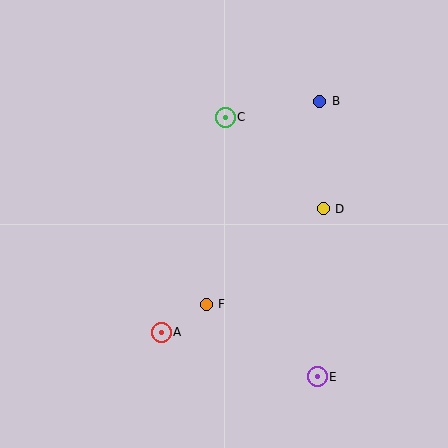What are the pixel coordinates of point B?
Point B is at (320, 101).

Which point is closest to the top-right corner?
Point B is closest to the top-right corner.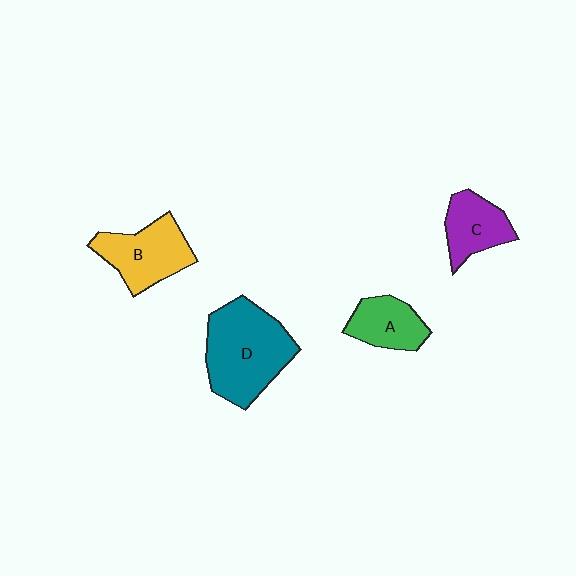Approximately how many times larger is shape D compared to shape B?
Approximately 1.5 times.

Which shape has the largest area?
Shape D (teal).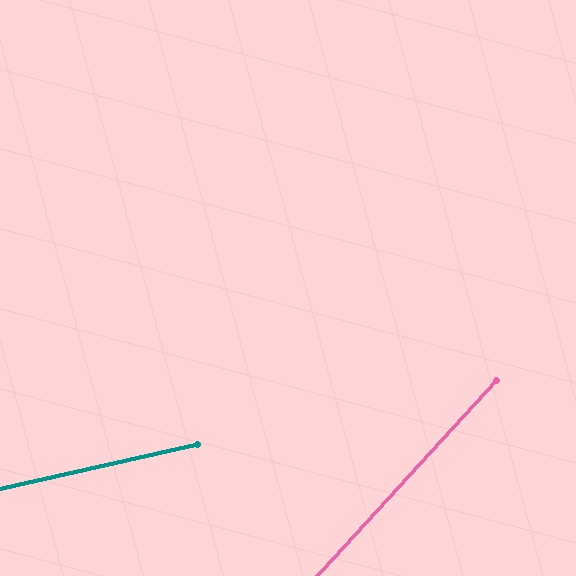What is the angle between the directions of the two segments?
Approximately 35 degrees.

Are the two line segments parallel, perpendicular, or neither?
Neither parallel nor perpendicular — they differ by about 35°.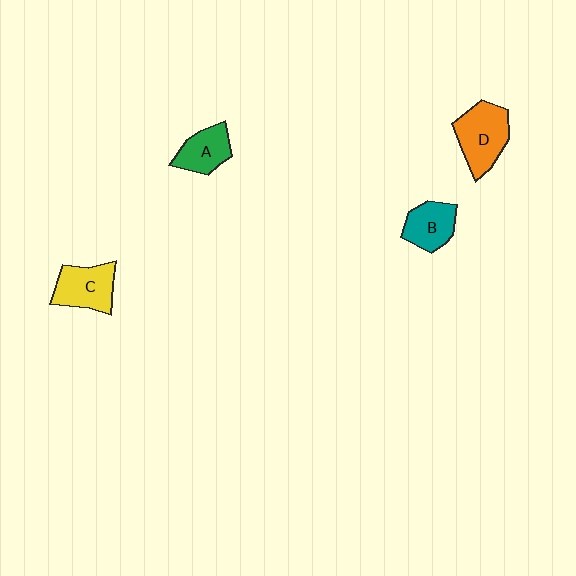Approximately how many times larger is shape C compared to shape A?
Approximately 1.2 times.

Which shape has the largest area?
Shape D (orange).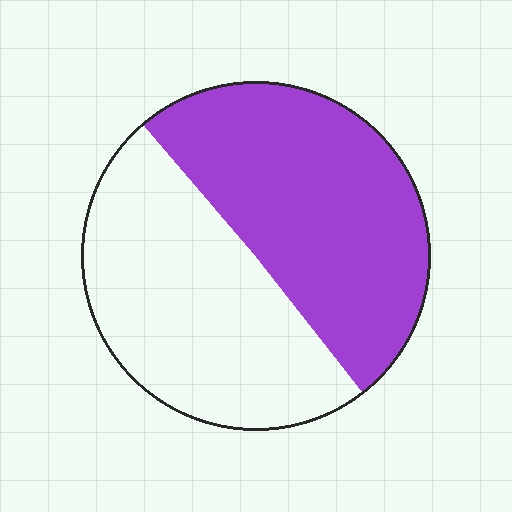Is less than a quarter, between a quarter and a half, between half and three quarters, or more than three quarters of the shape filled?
Between half and three quarters.